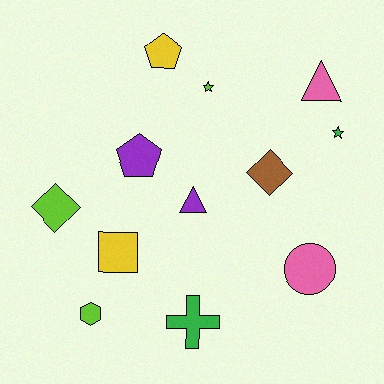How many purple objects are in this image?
There are 2 purple objects.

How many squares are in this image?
There is 1 square.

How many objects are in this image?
There are 12 objects.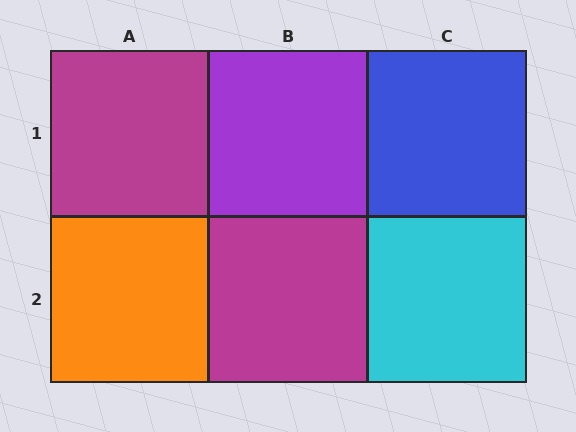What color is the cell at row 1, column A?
Magenta.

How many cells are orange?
1 cell is orange.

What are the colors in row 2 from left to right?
Orange, magenta, cyan.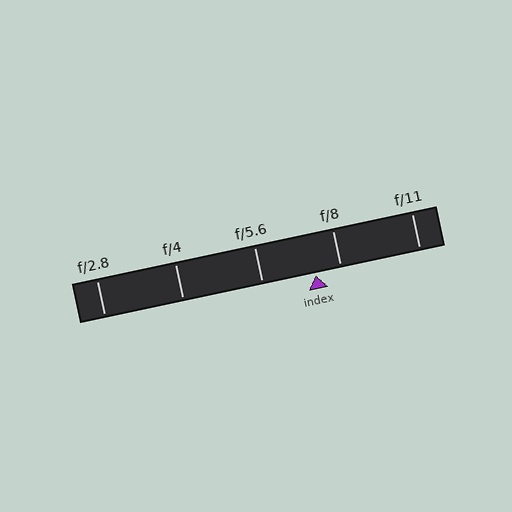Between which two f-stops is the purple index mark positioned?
The index mark is between f/5.6 and f/8.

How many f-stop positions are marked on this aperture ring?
There are 5 f-stop positions marked.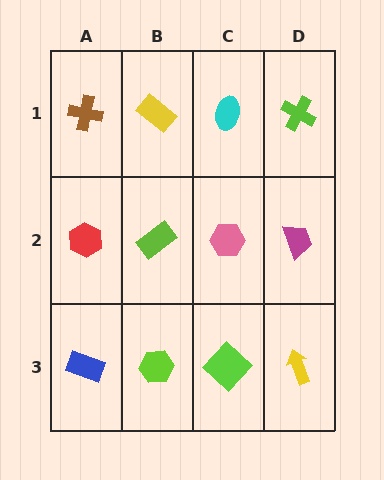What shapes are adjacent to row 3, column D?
A magenta trapezoid (row 2, column D), a lime diamond (row 3, column C).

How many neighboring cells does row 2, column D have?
3.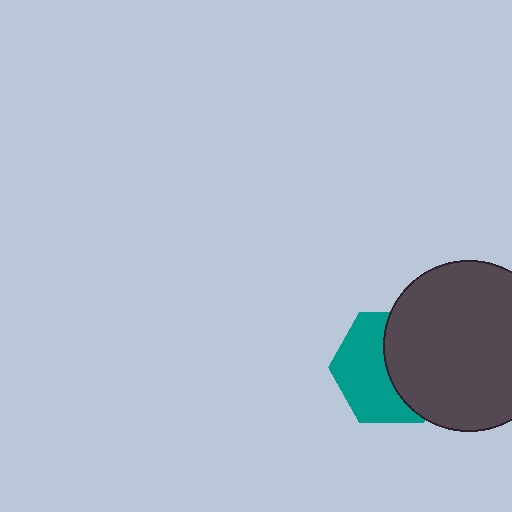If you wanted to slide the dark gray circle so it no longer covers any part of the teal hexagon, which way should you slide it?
Slide it right — that is the most direct way to separate the two shapes.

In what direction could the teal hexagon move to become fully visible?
The teal hexagon could move left. That would shift it out from behind the dark gray circle entirely.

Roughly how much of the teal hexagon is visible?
About half of it is visible (roughly 52%).